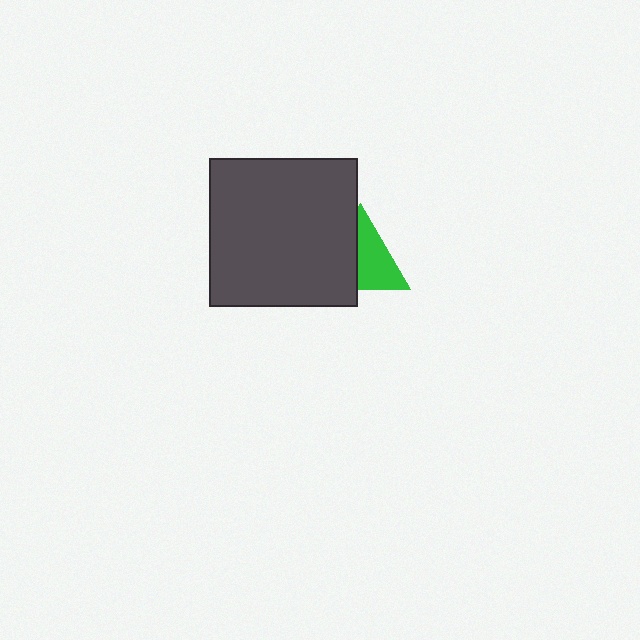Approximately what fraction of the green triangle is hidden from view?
Roughly 44% of the green triangle is hidden behind the dark gray square.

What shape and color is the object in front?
The object in front is a dark gray square.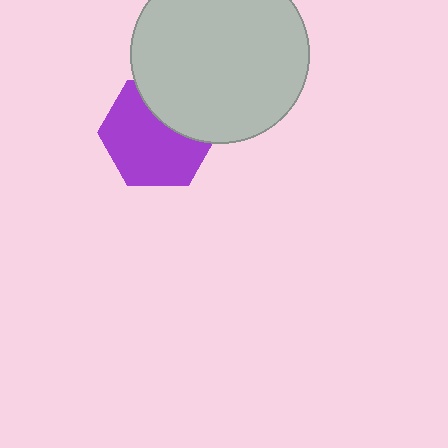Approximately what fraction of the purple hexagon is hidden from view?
Roughly 33% of the purple hexagon is hidden behind the light gray circle.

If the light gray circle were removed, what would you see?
You would see the complete purple hexagon.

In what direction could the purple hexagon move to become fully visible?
The purple hexagon could move down. That would shift it out from behind the light gray circle entirely.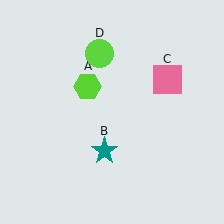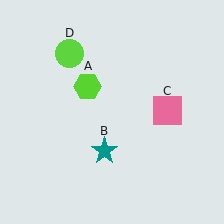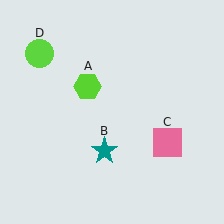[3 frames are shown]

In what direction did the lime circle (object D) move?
The lime circle (object D) moved left.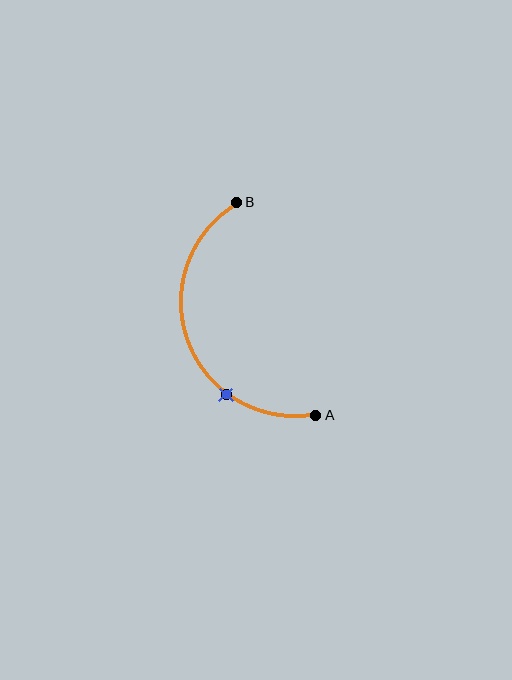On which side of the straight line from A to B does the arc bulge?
The arc bulges to the left of the straight line connecting A and B.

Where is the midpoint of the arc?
The arc midpoint is the point on the curve farthest from the straight line joining A and B. It sits to the left of that line.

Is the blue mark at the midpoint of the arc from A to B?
No. The blue mark lies on the arc but is closer to endpoint A. The arc midpoint would be at the point on the curve equidistant along the arc from both A and B.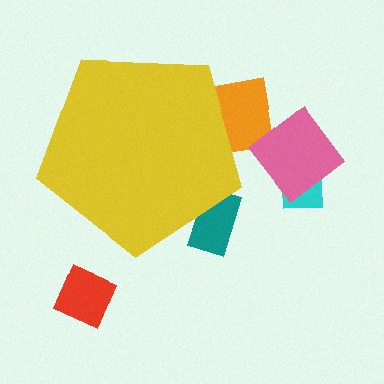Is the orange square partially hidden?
Yes, the orange square is partially hidden behind the yellow pentagon.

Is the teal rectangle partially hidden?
Yes, the teal rectangle is partially hidden behind the yellow pentagon.